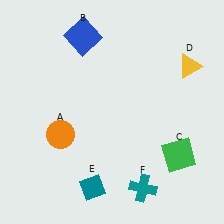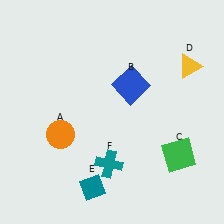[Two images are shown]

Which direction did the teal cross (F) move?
The teal cross (F) moved left.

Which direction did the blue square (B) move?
The blue square (B) moved down.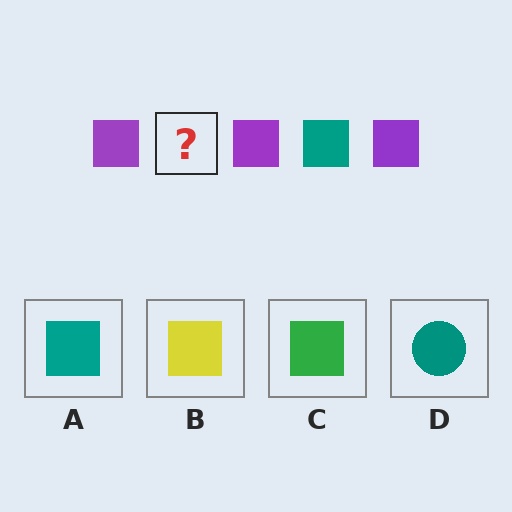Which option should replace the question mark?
Option A.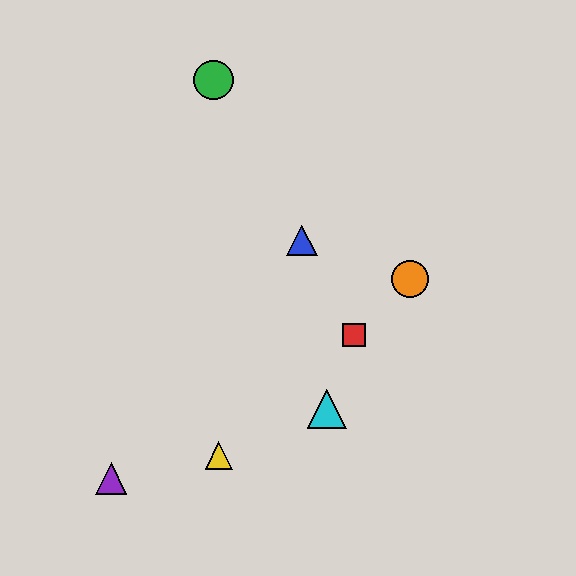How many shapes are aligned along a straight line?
3 shapes (the red square, the blue triangle, the green circle) are aligned along a straight line.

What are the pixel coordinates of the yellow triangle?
The yellow triangle is at (219, 456).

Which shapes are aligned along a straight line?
The red square, the blue triangle, the green circle are aligned along a straight line.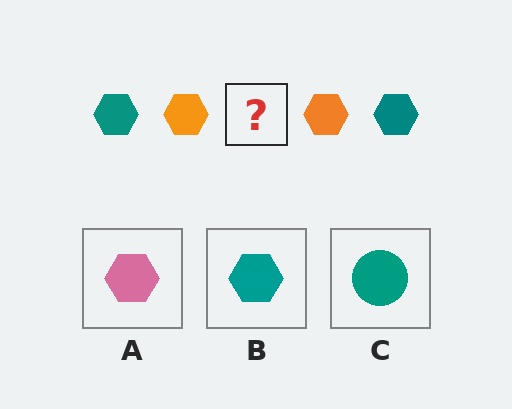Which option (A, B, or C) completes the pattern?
B.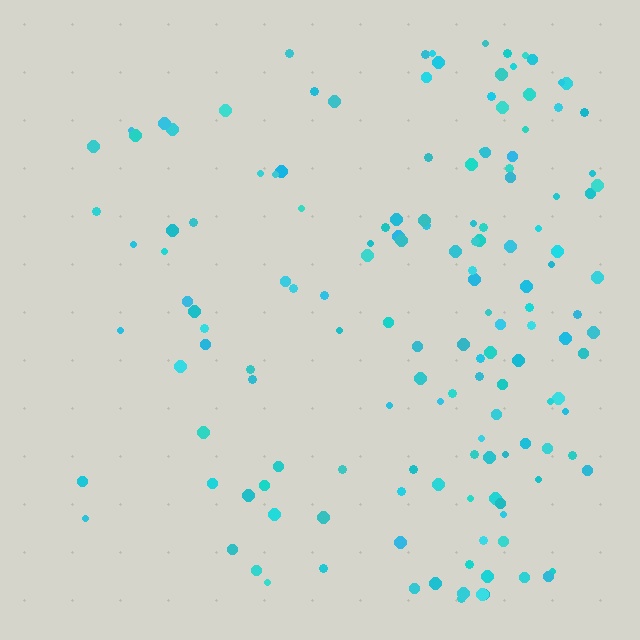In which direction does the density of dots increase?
From left to right, with the right side densest.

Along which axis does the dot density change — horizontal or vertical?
Horizontal.